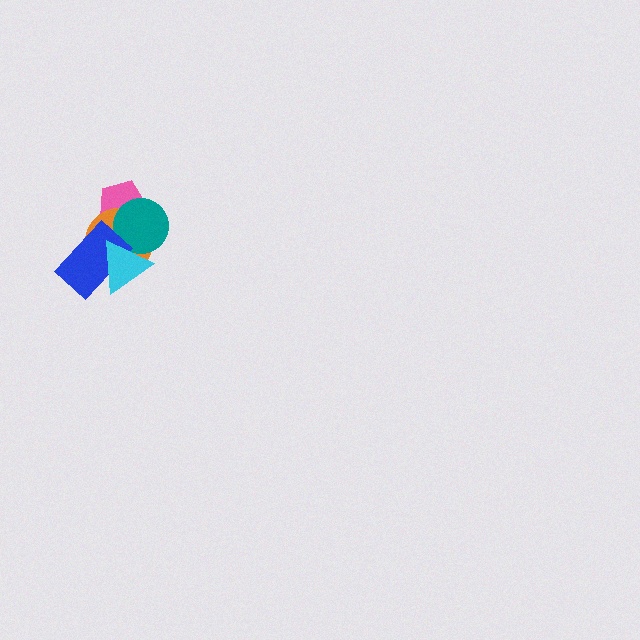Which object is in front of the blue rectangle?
The cyan triangle is in front of the blue rectangle.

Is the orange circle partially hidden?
Yes, it is partially covered by another shape.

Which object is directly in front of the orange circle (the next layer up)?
The teal circle is directly in front of the orange circle.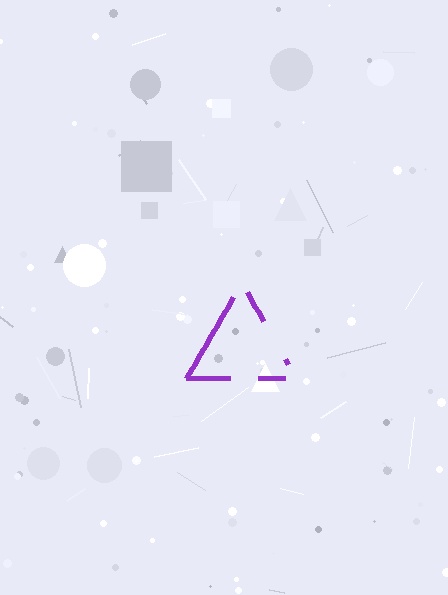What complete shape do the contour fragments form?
The contour fragments form a triangle.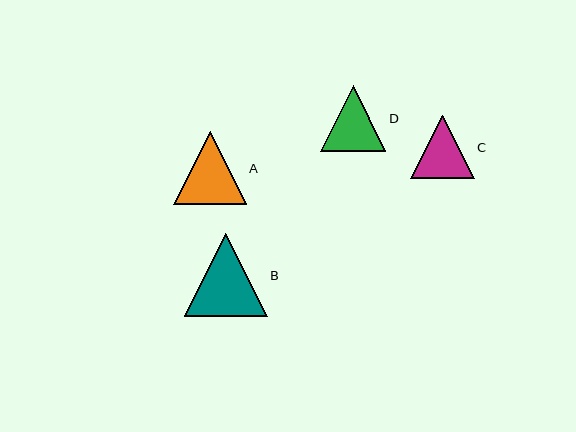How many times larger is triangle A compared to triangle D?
Triangle A is approximately 1.1 times the size of triangle D.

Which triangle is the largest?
Triangle B is the largest with a size of approximately 83 pixels.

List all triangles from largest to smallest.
From largest to smallest: B, A, D, C.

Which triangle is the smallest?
Triangle C is the smallest with a size of approximately 63 pixels.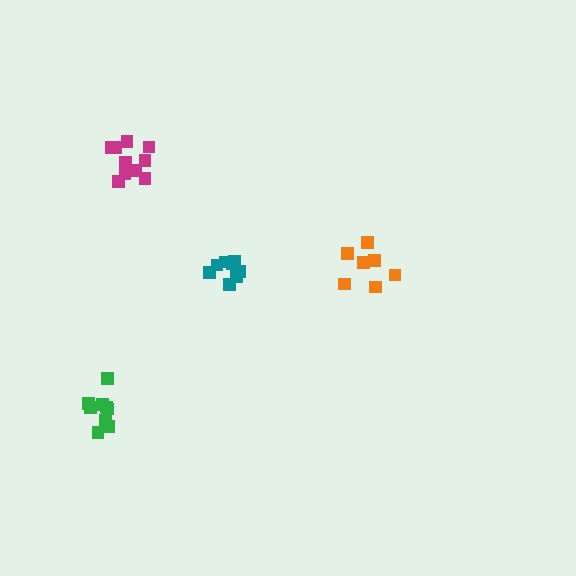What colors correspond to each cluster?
The clusters are colored: orange, magenta, teal, green.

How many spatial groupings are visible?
There are 4 spatial groupings.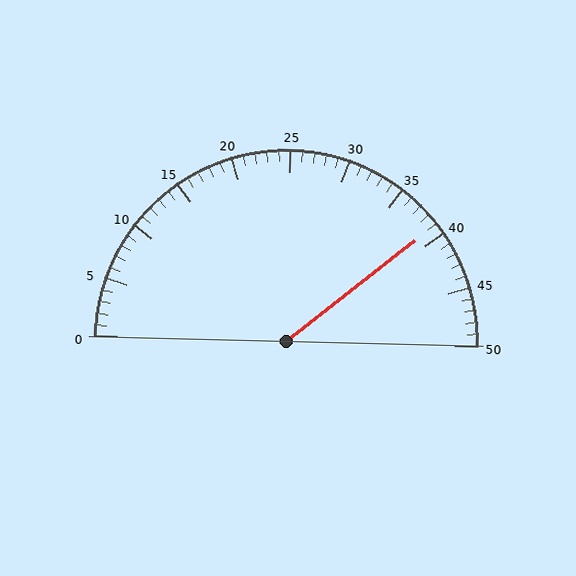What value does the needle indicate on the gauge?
The needle indicates approximately 39.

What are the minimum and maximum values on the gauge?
The gauge ranges from 0 to 50.